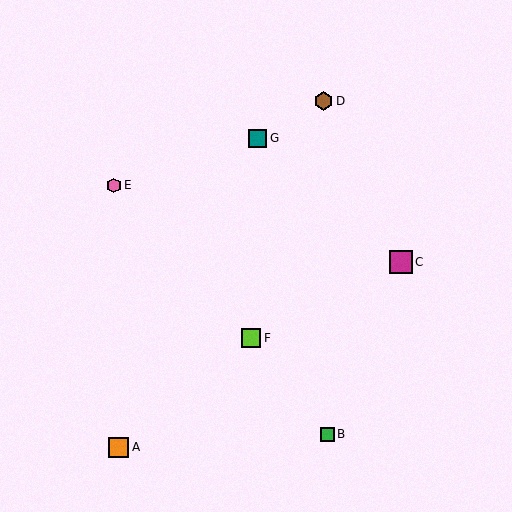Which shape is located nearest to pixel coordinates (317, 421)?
The green square (labeled B) at (327, 434) is nearest to that location.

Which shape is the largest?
The magenta square (labeled C) is the largest.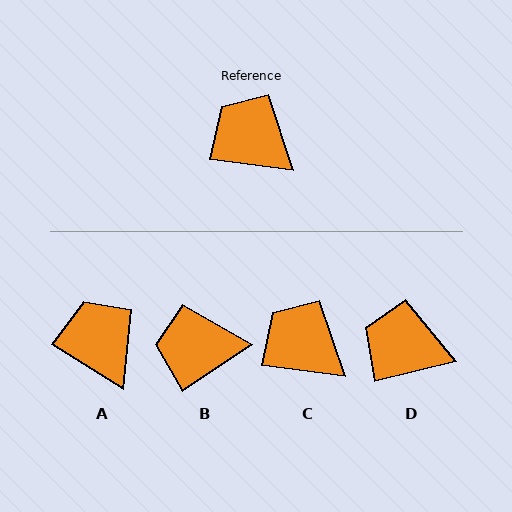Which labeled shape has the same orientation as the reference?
C.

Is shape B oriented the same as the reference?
No, it is off by about 42 degrees.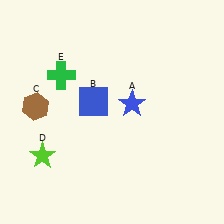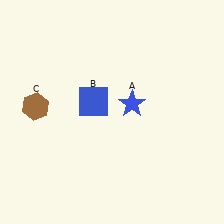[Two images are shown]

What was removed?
The green cross (E), the lime star (D) were removed in Image 2.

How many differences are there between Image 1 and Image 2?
There are 2 differences between the two images.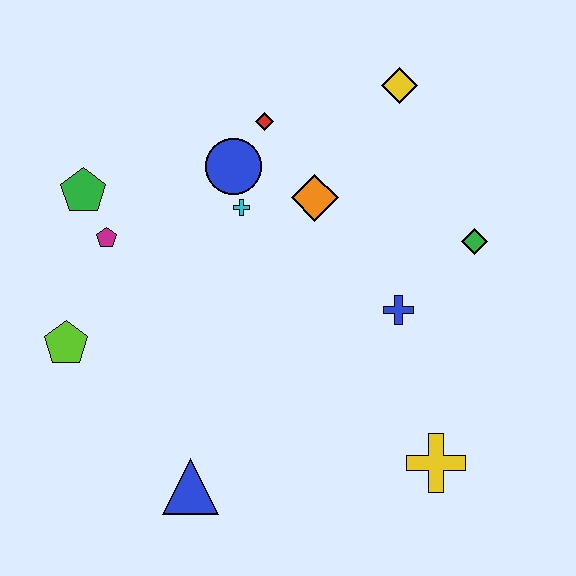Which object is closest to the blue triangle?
The lime pentagon is closest to the blue triangle.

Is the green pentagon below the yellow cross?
No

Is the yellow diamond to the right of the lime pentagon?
Yes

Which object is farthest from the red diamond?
The yellow cross is farthest from the red diamond.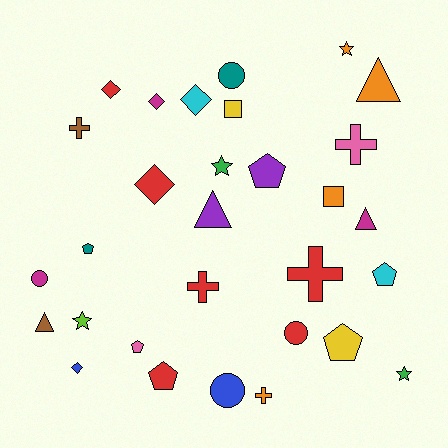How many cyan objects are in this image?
There are 2 cyan objects.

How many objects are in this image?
There are 30 objects.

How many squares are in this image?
There are 2 squares.